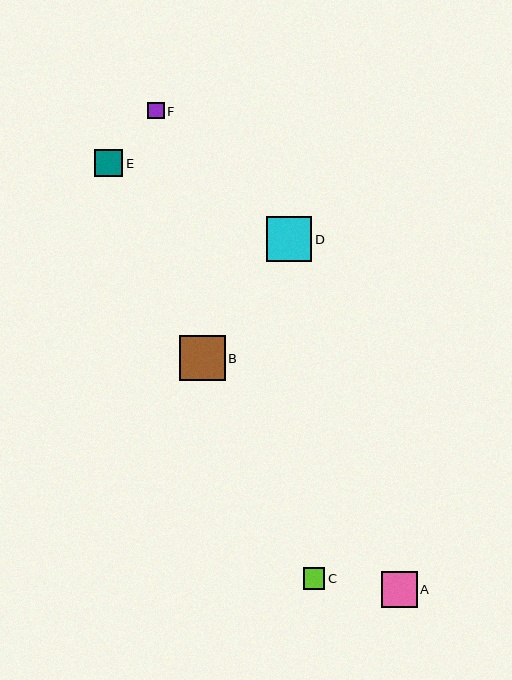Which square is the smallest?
Square F is the smallest with a size of approximately 16 pixels.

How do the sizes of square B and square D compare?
Square B and square D are approximately the same size.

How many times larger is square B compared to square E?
Square B is approximately 1.6 times the size of square E.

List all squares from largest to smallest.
From largest to smallest: B, D, A, E, C, F.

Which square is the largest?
Square B is the largest with a size of approximately 45 pixels.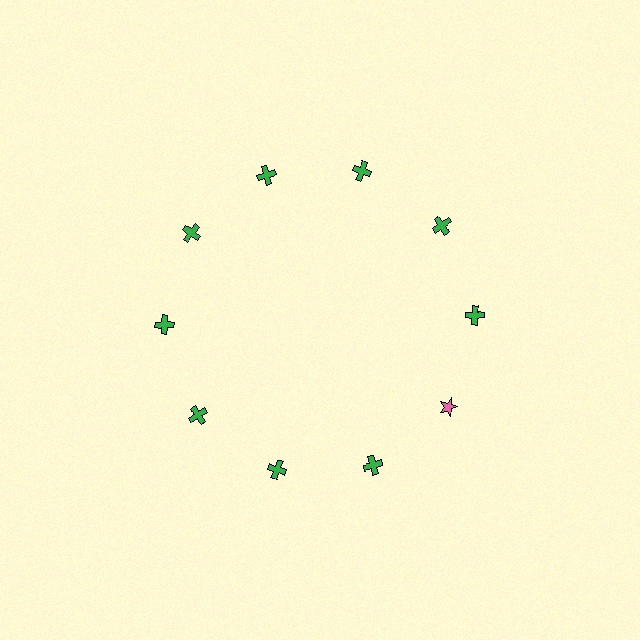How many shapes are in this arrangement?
There are 10 shapes arranged in a ring pattern.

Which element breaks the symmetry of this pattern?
The pink star at roughly the 4 o'clock position breaks the symmetry. All other shapes are green crosses.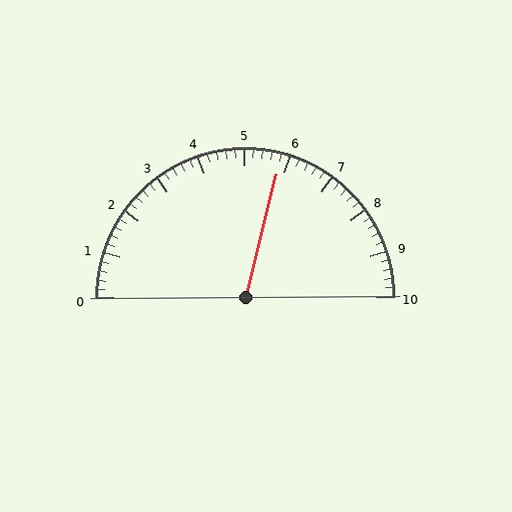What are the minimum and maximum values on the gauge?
The gauge ranges from 0 to 10.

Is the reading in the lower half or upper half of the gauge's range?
The reading is in the upper half of the range (0 to 10).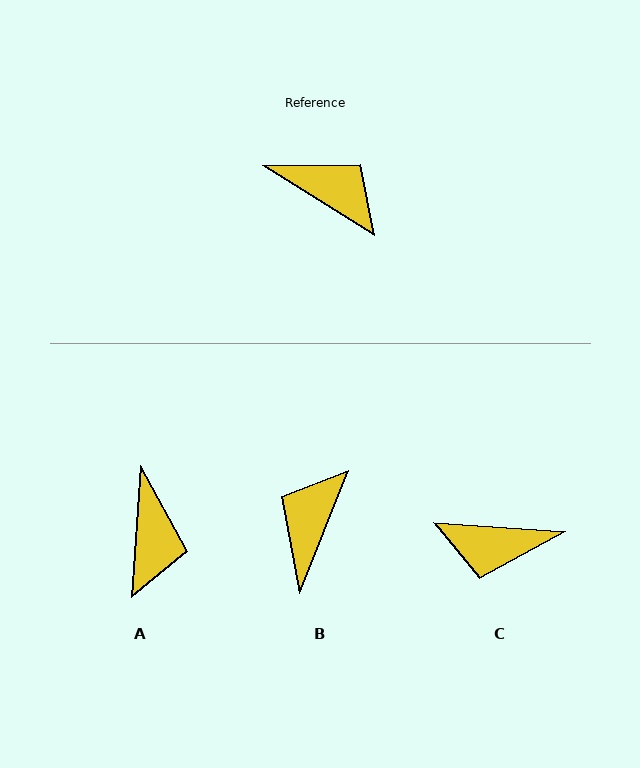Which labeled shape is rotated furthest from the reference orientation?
C, about 152 degrees away.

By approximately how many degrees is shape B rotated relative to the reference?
Approximately 100 degrees counter-clockwise.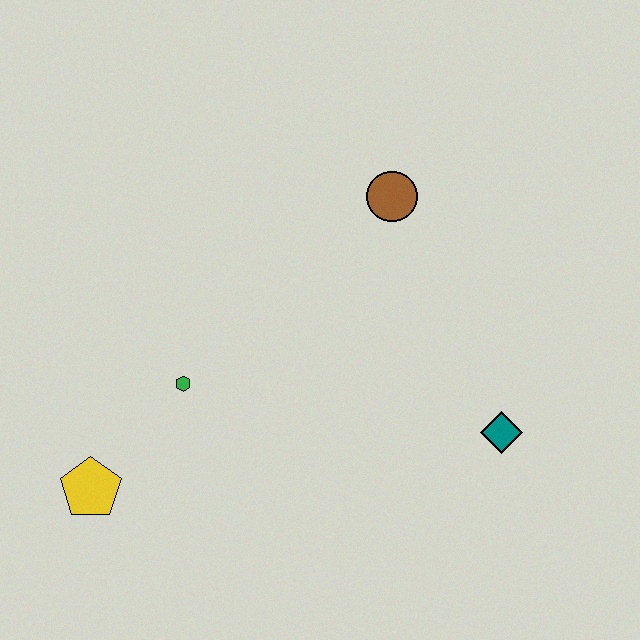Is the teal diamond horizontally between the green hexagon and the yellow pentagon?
No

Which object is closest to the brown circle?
The teal diamond is closest to the brown circle.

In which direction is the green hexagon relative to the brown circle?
The green hexagon is to the left of the brown circle.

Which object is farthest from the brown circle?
The yellow pentagon is farthest from the brown circle.